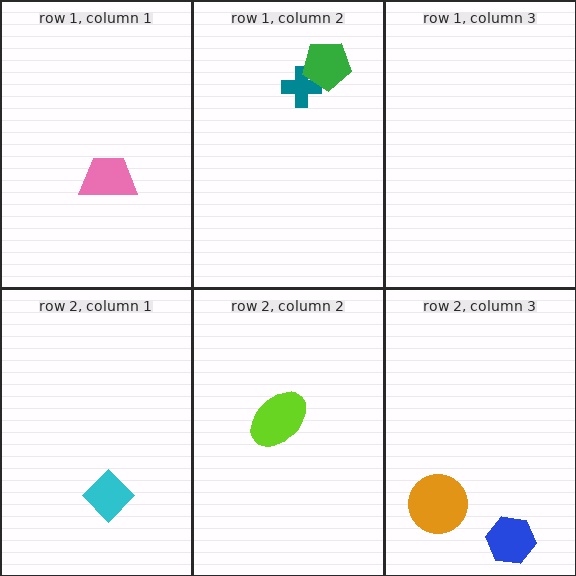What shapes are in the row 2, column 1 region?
The cyan diamond.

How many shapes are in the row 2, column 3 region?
2.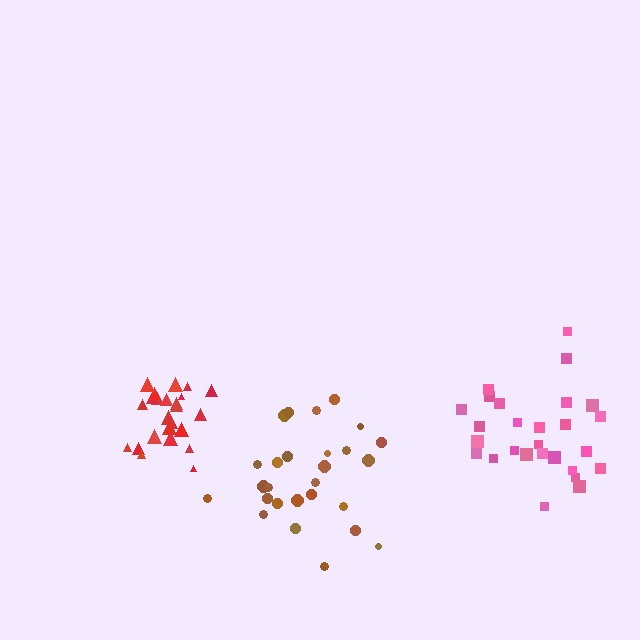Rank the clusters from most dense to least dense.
red, pink, brown.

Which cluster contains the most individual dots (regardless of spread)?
Pink (28).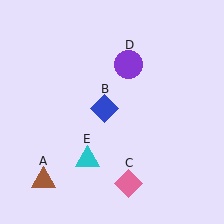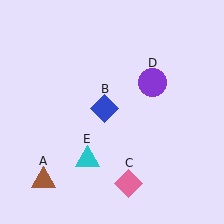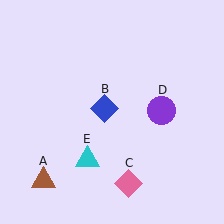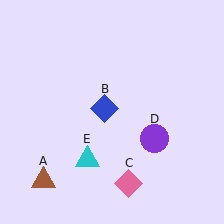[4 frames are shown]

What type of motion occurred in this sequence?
The purple circle (object D) rotated clockwise around the center of the scene.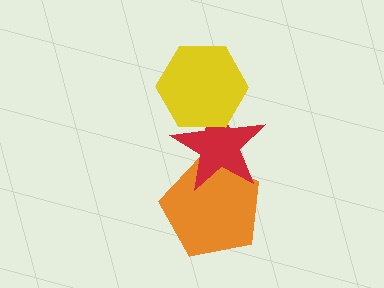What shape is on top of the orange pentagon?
The red star is on top of the orange pentagon.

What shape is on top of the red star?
The yellow hexagon is on top of the red star.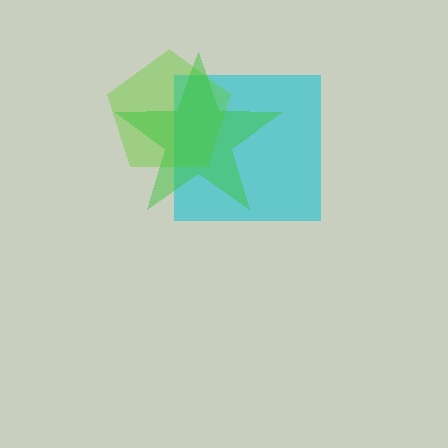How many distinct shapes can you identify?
There are 3 distinct shapes: a cyan square, a lime pentagon, a green star.